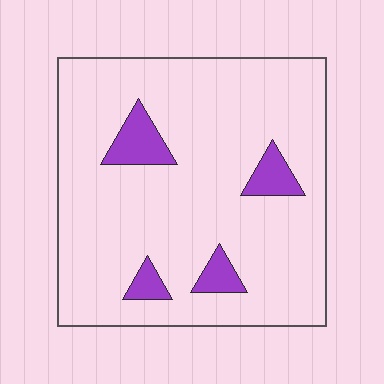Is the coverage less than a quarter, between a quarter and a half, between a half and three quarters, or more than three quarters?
Less than a quarter.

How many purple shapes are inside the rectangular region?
4.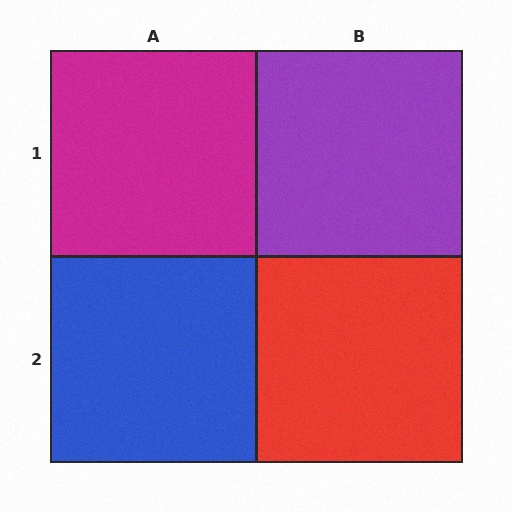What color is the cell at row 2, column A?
Blue.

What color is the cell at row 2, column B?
Red.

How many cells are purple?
1 cell is purple.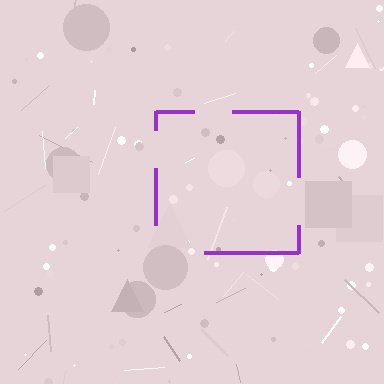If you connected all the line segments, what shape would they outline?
They would outline a square.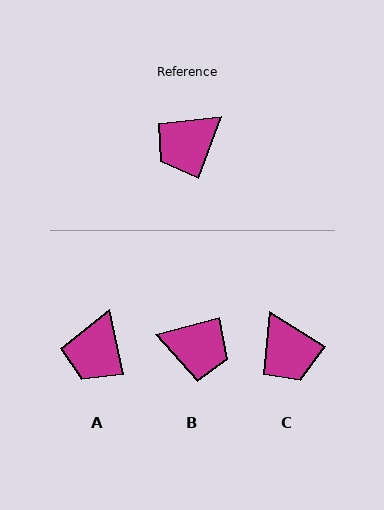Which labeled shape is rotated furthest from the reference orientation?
B, about 125 degrees away.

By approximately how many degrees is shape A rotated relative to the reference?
Approximately 31 degrees counter-clockwise.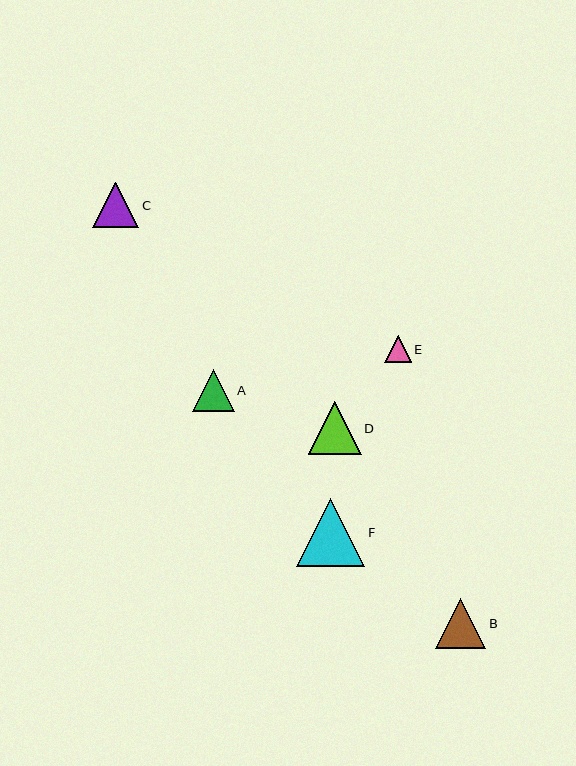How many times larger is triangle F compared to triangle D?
Triangle F is approximately 1.3 times the size of triangle D.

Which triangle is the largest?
Triangle F is the largest with a size of approximately 68 pixels.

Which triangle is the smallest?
Triangle E is the smallest with a size of approximately 27 pixels.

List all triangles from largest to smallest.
From largest to smallest: F, D, B, C, A, E.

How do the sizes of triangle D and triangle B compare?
Triangle D and triangle B are approximately the same size.